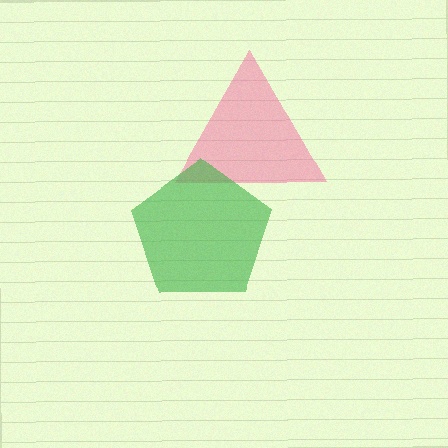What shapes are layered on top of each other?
The layered shapes are: a pink triangle, a green pentagon.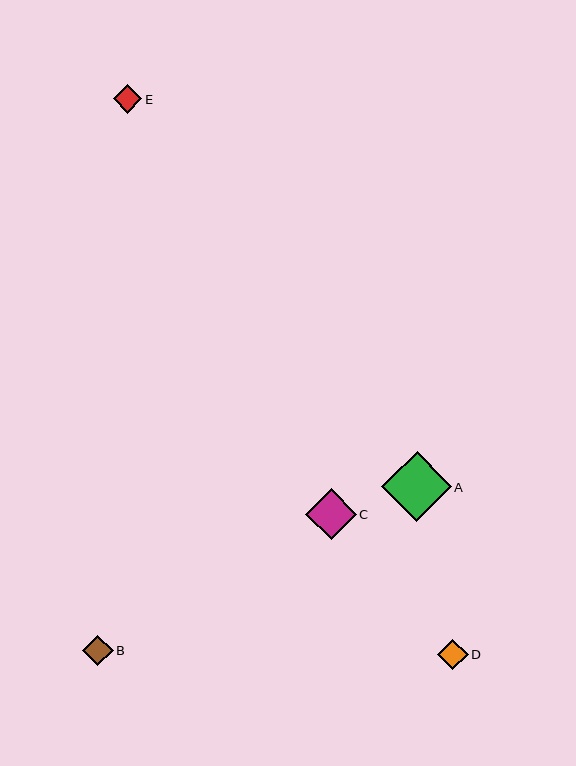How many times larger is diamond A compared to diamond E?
Diamond A is approximately 2.5 times the size of diamond E.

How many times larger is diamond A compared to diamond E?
Diamond A is approximately 2.5 times the size of diamond E.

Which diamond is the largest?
Diamond A is the largest with a size of approximately 70 pixels.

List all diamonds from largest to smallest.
From largest to smallest: A, C, B, D, E.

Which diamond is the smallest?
Diamond E is the smallest with a size of approximately 29 pixels.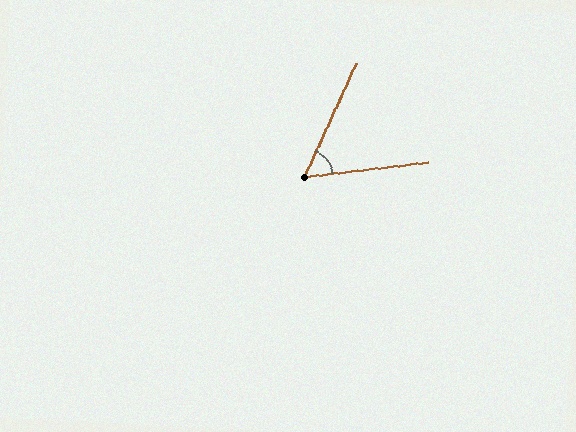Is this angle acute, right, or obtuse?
It is acute.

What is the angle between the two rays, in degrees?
Approximately 59 degrees.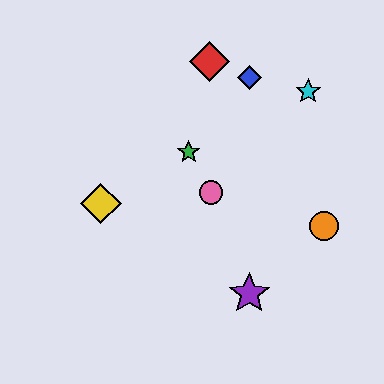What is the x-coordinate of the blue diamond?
The blue diamond is at x≈249.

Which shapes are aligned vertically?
The blue diamond, the purple star are aligned vertically.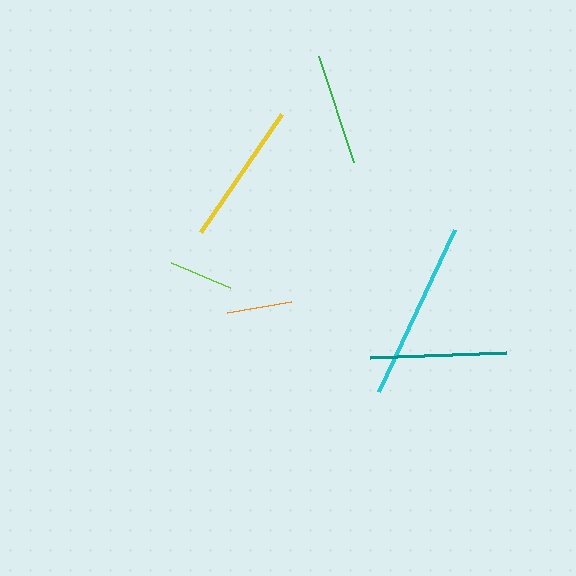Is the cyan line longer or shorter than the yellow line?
The cyan line is longer than the yellow line.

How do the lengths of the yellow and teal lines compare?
The yellow and teal lines are approximately the same length.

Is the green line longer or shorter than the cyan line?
The cyan line is longer than the green line.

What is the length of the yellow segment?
The yellow segment is approximately 143 pixels long.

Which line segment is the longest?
The cyan line is the longest at approximately 180 pixels.